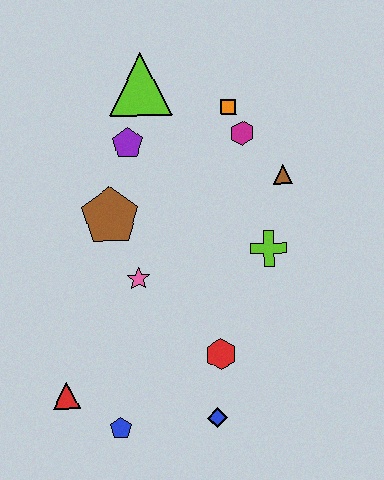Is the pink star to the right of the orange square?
No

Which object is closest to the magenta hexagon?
The orange square is closest to the magenta hexagon.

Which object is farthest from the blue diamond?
The lime triangle is farthest from the blue diamond.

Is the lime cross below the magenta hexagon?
Yes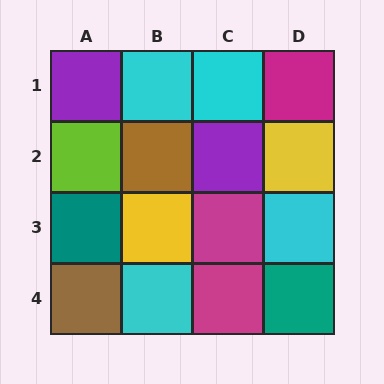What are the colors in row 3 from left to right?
Teal, yellow, magenta, cyan.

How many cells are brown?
2 cells are brown.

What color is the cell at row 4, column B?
Cyan.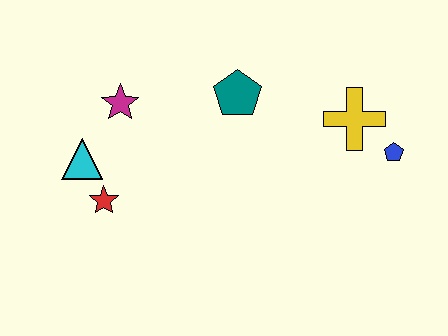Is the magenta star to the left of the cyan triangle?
No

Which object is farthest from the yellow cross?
The cyan triangle is farthest from the yellow cross.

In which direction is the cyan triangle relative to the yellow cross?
The cyan triangle is to the left of the yellow cross.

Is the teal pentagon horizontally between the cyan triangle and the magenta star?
No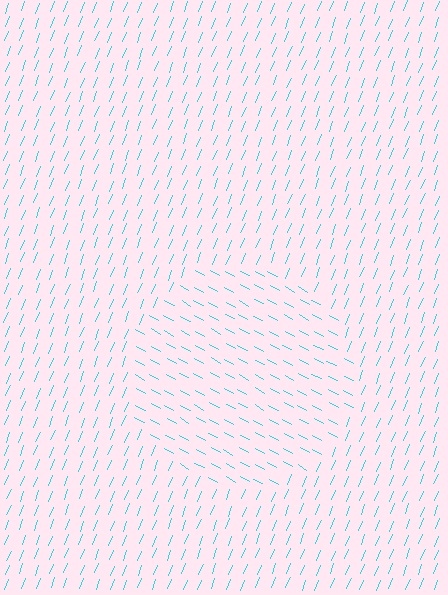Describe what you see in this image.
The image is filled with small cyan line segments. A circle region in the image has lines oriented differently from the surrounding lines, creating a visible texture boundary.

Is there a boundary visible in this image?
Yes, there is a texture boundary formed by a change in line orientation.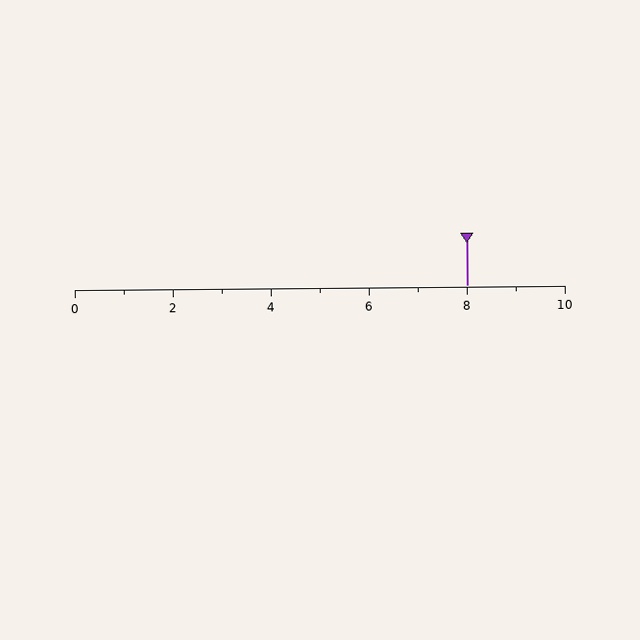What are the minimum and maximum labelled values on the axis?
The axis runs from 0 to 10.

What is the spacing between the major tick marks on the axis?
The major ticks are spaced 2 apart.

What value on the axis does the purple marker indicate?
The marker indicates approximately 8.